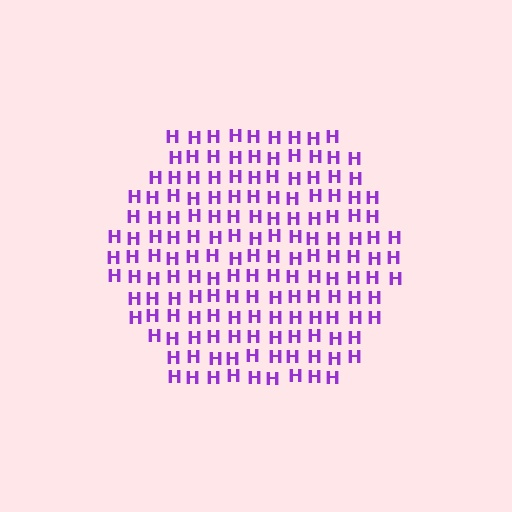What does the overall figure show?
The overall figure shows a hexagon.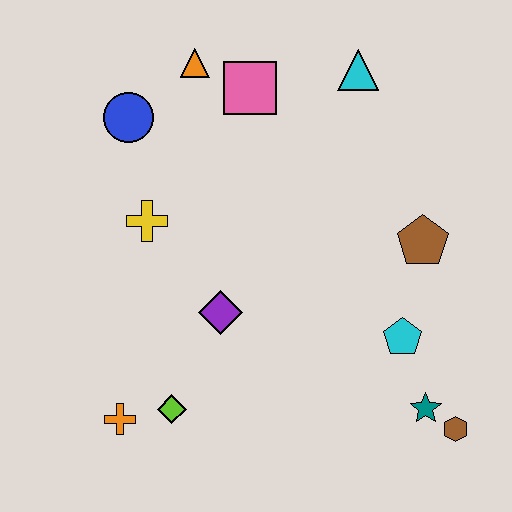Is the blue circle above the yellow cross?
Yes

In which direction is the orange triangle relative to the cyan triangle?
The orange triangle is to the left of the cyan triangle.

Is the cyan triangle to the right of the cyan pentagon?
No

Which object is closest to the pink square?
The orange triangle is closest to the pink square.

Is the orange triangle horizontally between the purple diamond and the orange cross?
Yes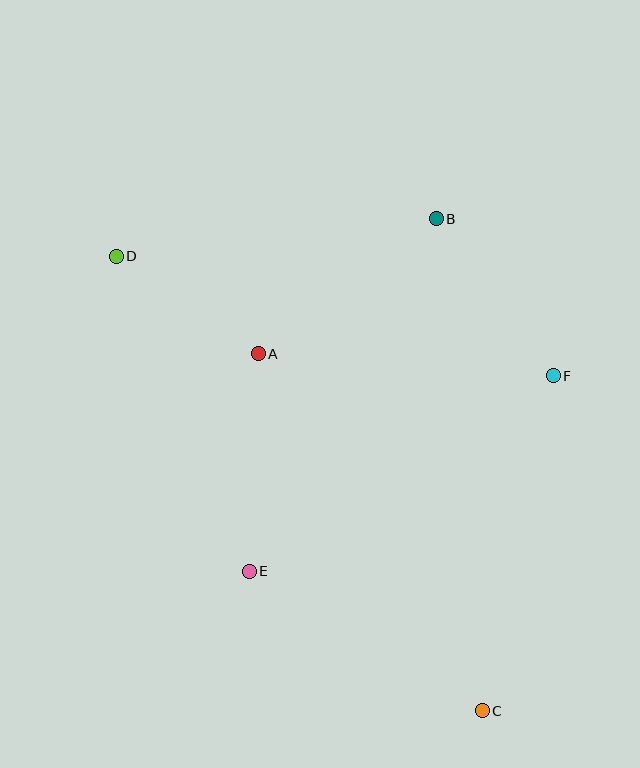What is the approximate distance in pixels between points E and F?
The distance between E and F is approximately 362 pixels.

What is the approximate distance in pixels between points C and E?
The distance between C and E is approximately 272 pixels.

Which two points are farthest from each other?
Points C and D are farthest from each other.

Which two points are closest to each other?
Points A and D are closest to each other.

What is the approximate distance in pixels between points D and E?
The distance between D and E is approximately 342 pixels.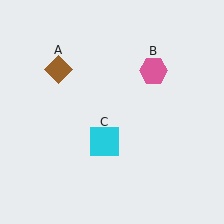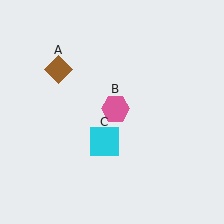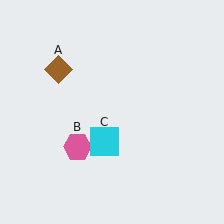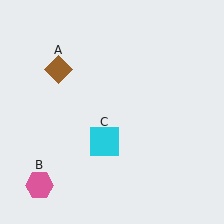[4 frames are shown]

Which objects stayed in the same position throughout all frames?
Brown diamond (object A) and cyan square (object C) remained stationary.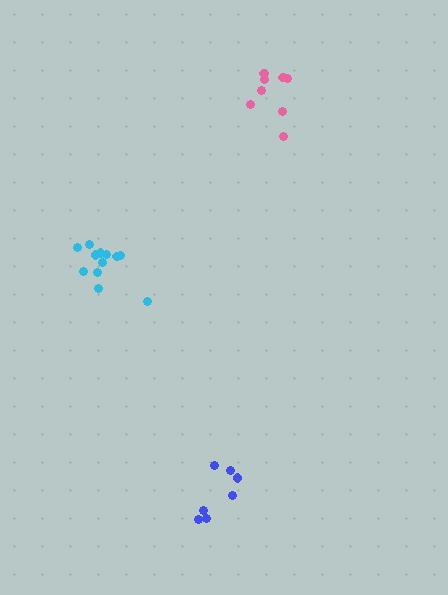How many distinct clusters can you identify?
There are 3 distinct clusters.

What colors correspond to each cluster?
The clusters are colored: pink, cyan, blue.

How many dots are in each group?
Group 1: 8 dots, Group 2: 12 dots, Group 3: 7 dots (27 total).